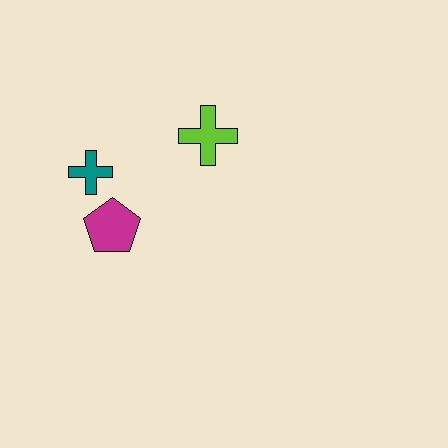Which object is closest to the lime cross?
The teal cross is closest to the lime cross.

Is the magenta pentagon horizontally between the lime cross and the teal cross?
Yes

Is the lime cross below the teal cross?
No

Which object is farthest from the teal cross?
The lime cross is farthest from the teal cross.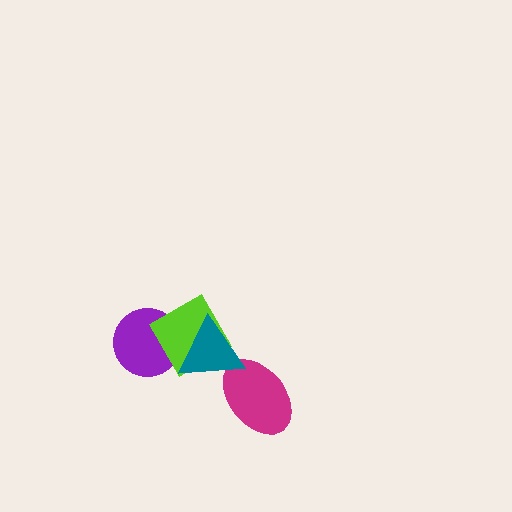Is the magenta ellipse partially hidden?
Yes, it is partially covered by another shape.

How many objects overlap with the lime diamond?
2 objects overlap with the lime diamond.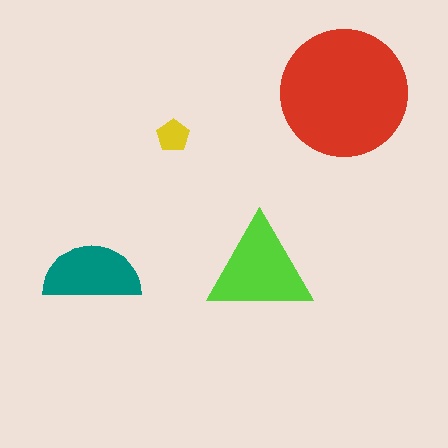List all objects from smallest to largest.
The yellow pentagon, the teal semicircle, the lime triangle, the red circle.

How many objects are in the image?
There are 4 objects in the image.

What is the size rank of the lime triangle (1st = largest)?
2nd.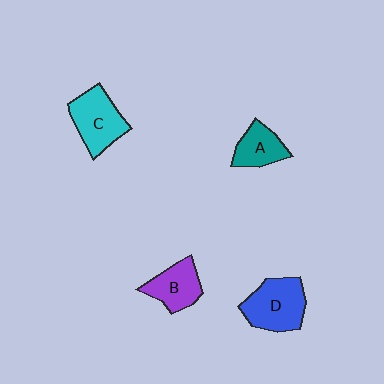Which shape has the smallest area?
Shape A (teal).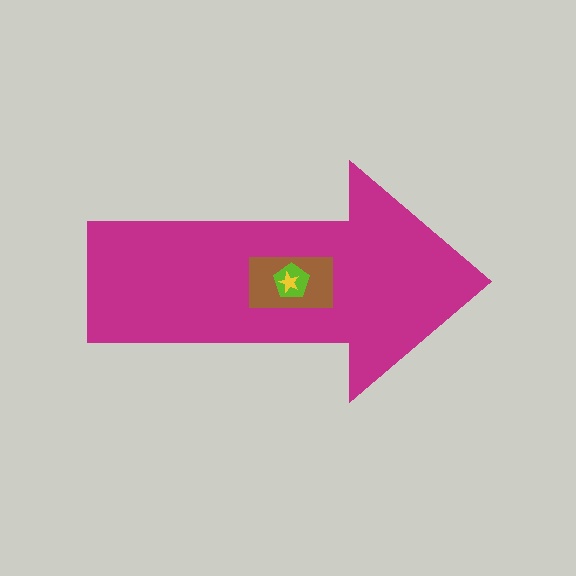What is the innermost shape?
The yellow star.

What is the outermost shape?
The magenta arrow.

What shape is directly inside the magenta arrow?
The brown rectangle.